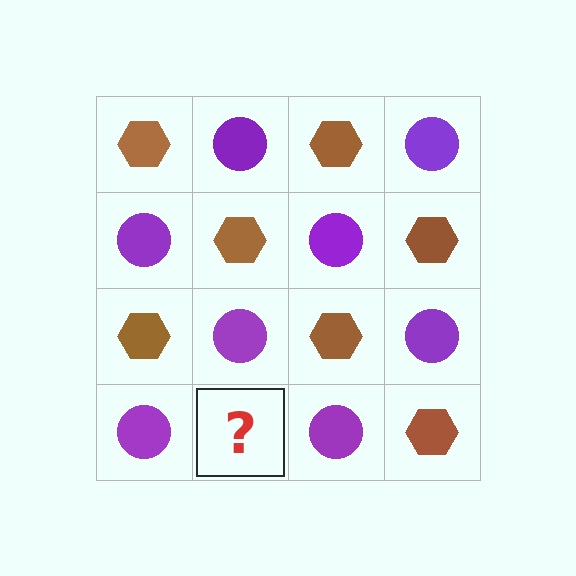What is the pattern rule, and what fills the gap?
The rule is that it alternates brown hexagon and purple circle in a checkerboard pattern. The gap should be filled with a brown hexagon.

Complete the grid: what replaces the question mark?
The question mark should be replaced with a brown hexagon.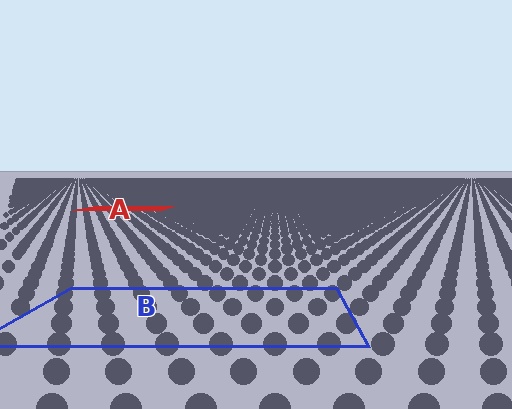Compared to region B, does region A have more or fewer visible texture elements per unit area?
Region A has more texture elements per unit area — they are packed more densely because it is farther away.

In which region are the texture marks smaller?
The texture marks are smaller in region A, because it is farther away.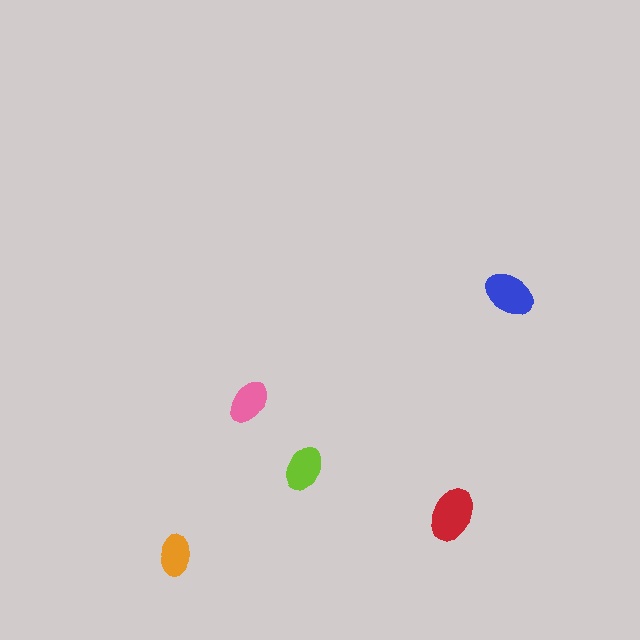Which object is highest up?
The blue ellipse is topmost.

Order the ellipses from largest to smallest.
the red one, the blue one, the lime one, the pink one, the orange one.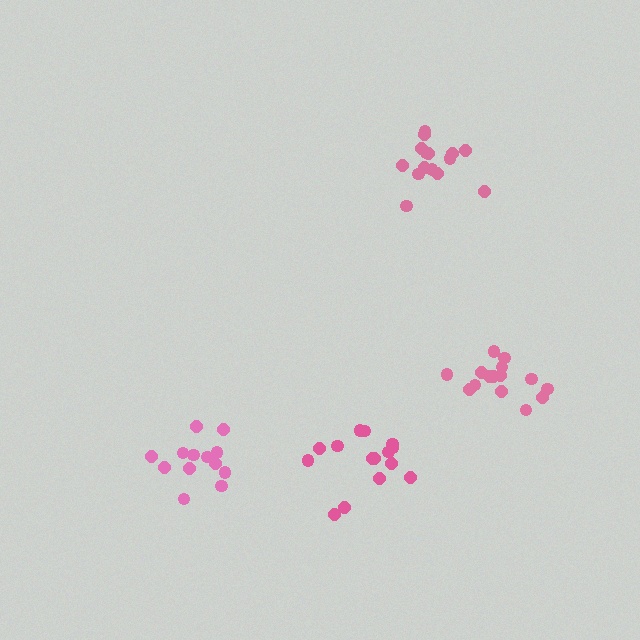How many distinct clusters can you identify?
There are 4 distinct clusters.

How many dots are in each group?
Group 1: 15 dots, Group 2: 13 dots, Group 3: 15 dots, Group 4: 15 dots (58 total).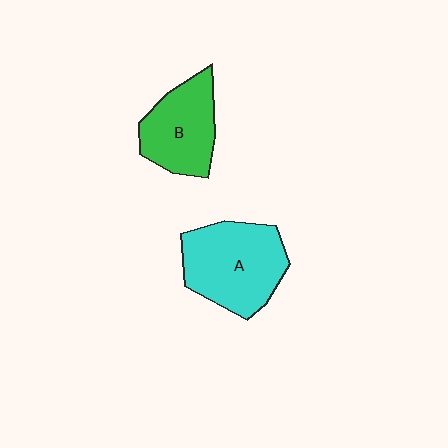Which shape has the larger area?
Shape A (cyan).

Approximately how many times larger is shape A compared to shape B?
Approximately 1.3 times.